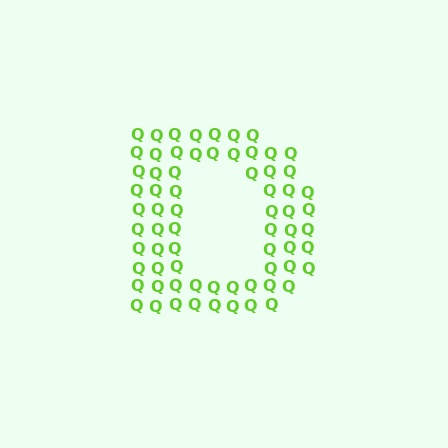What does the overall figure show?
The overall figure shows the letter D.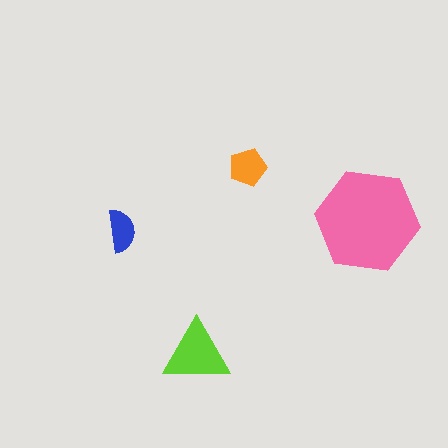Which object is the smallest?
The blue semicircle.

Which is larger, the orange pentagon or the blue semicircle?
The orange pentagon.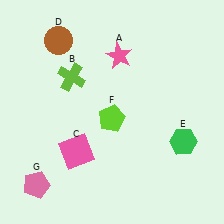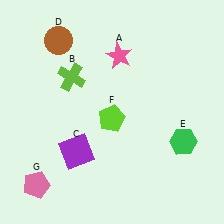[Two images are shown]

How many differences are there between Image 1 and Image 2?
There is 1 difference between the two images.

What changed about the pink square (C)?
In Image 1, C is pink. In Image 2, it changed to purple.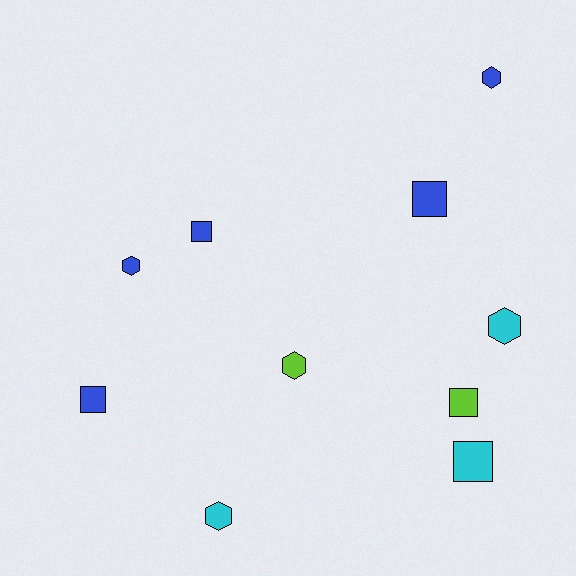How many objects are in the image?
There are 10 objects.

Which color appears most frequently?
Blue, with 5 objects.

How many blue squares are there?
There are 3 blue squares.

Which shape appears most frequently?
Hexagon, with 5 objects.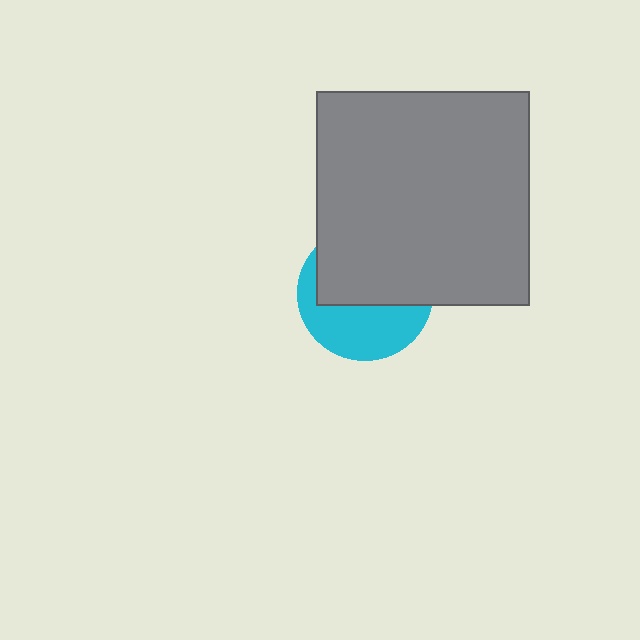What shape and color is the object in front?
The object in front is a gray square.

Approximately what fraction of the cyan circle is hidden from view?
Roughly 56% of the cyan circle is hidden behind the gray square.